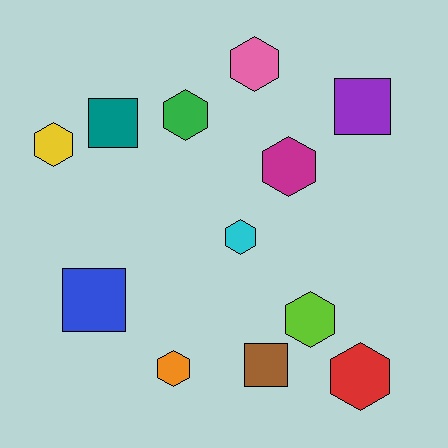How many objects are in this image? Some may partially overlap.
There are 12 objects.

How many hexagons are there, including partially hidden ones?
There are 8 hexagons.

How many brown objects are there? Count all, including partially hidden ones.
There is 1 brown object.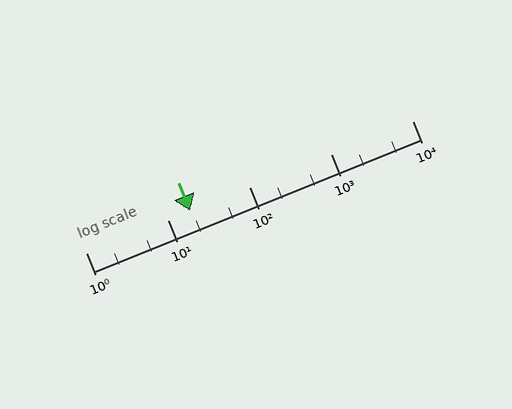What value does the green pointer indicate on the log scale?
The pointer indicates approximately 19.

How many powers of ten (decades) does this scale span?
The scale spans 4 decades, from 1 to 10000.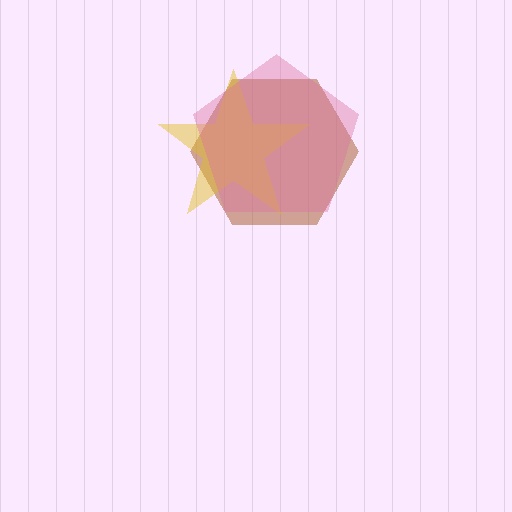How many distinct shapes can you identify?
There are 3 distinct shapes: a brown hexagon, a yellow star, a pink pentagon.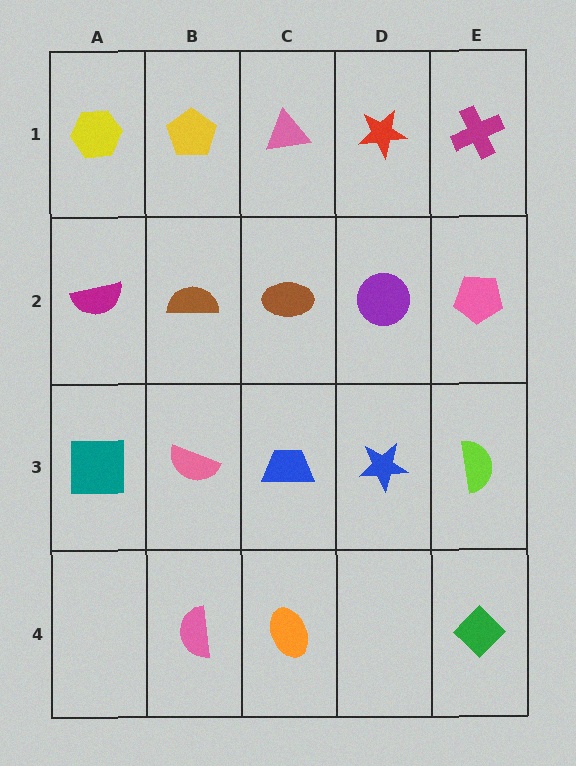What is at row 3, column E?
A lime semicircle.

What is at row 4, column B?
A pink semicircle.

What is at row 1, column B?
A yellow pentagon.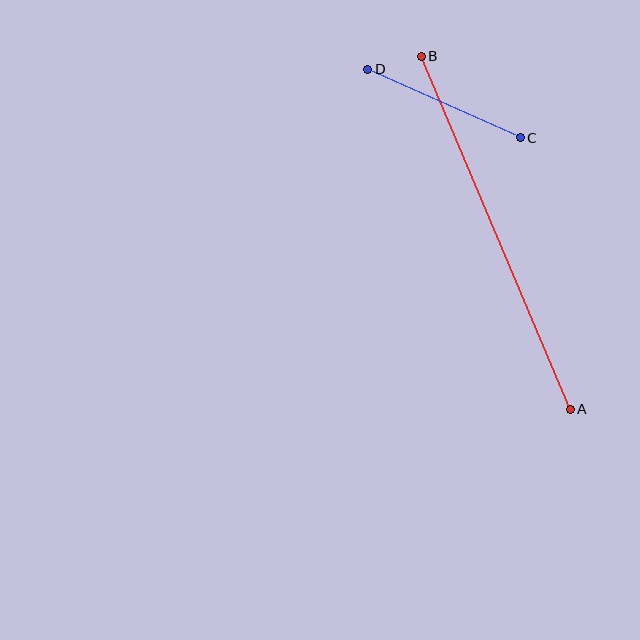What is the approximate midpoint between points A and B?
The midpoint is at approximately (496, 233) pixels.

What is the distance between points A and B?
The distance is approximately 383 pixels.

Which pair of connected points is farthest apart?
Points A and B are farthest apart.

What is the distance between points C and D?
The distance is approximately 167 pixels.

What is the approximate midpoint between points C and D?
The midpoint is at approximately (444, 103) pixels.